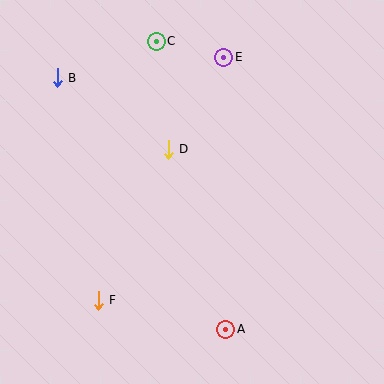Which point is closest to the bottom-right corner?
Point A is closest to the bottom-right corner.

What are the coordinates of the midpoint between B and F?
The midpoint between B and F is at (78, 189).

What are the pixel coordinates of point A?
Point A is at (226, 329).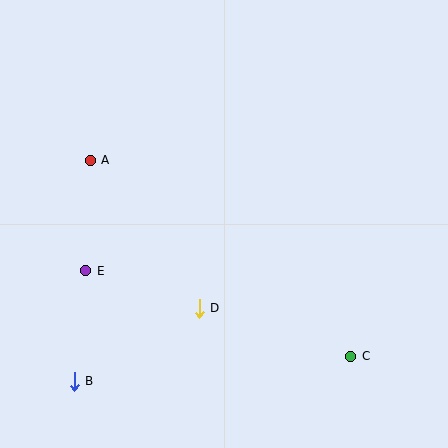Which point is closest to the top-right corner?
Point C is closest to the top-right corner.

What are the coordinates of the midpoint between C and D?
The midpoint between C and D is at (275, 332).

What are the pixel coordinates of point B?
Point B is at (74, 381).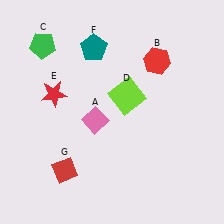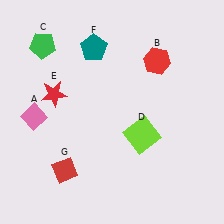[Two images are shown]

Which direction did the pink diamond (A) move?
The pink diamond (A) moved left.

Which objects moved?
The objects that moved are: the pink diamond (A), the lime square (D).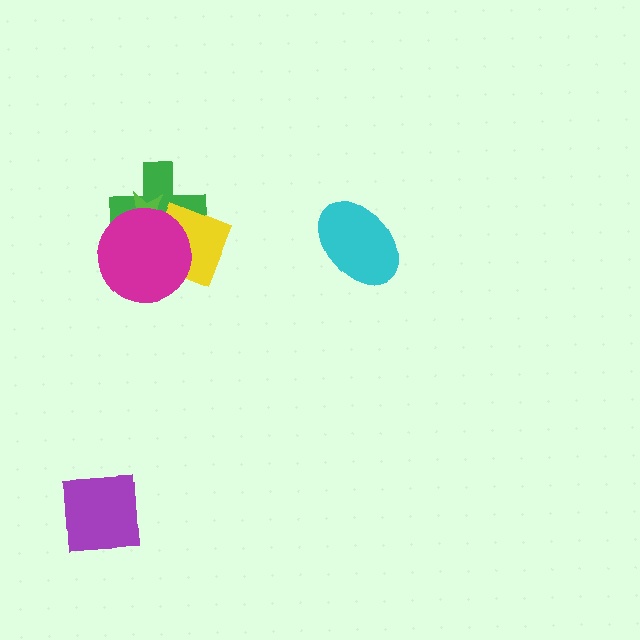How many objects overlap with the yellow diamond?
3 objects overlap with the yellow diamond.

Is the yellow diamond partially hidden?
Yes, it is partially covered by another shape.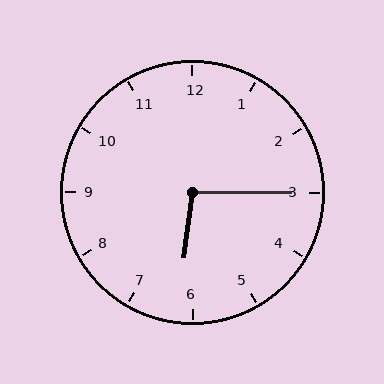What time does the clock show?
6:15.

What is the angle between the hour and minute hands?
Approximately 98 degrees.